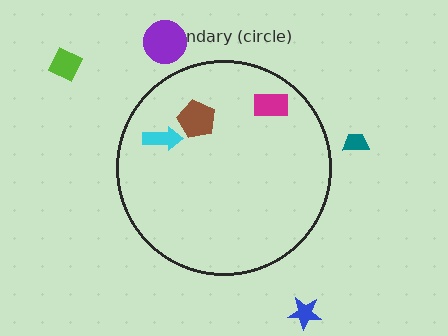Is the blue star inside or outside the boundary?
Outside.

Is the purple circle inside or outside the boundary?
Outside.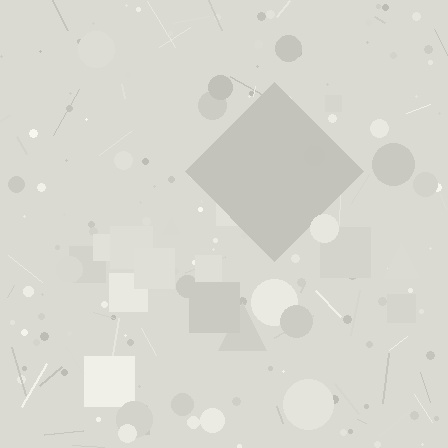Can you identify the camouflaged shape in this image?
The camouflaged shape is a diamond.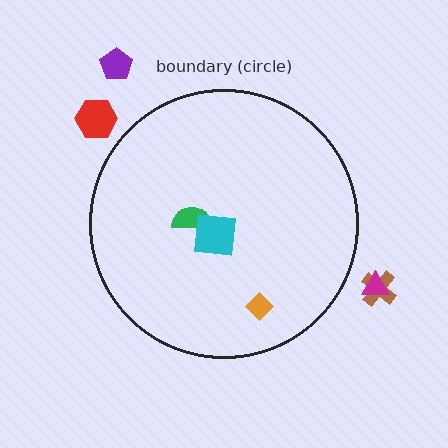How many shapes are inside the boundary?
3 inside, 4 outside.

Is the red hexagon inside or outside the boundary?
Outside.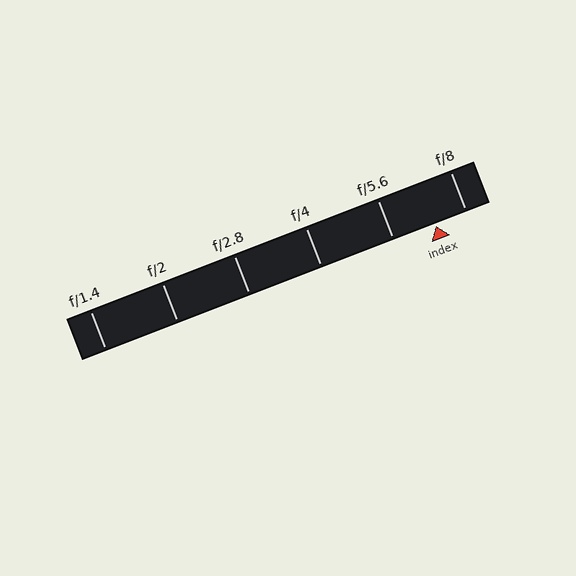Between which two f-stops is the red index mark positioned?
The index mark is between f/5.6 and f/8.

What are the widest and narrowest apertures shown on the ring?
The widest aperture shown is f/1.4 and the narrowest is f/8.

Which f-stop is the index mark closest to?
The index mark is closest to f/8.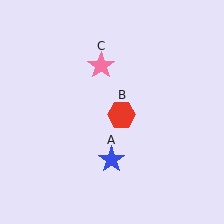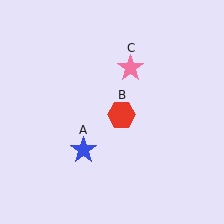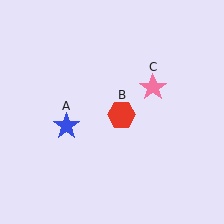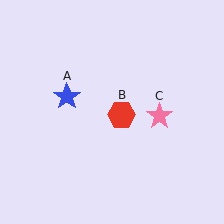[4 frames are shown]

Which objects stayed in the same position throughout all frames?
Red hexagon (object B) remained stationary.